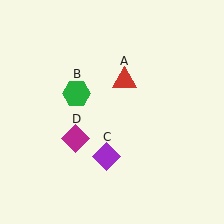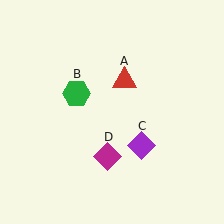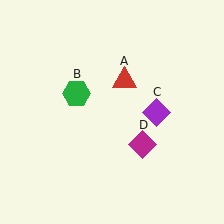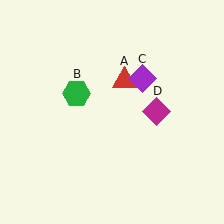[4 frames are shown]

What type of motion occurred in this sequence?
The purple diamond (object C), magenta diamond (object D) rotated counterclockwise around the center of the scene.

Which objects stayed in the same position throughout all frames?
Red triangle (object A) and green hexagon (object B) remained stationary.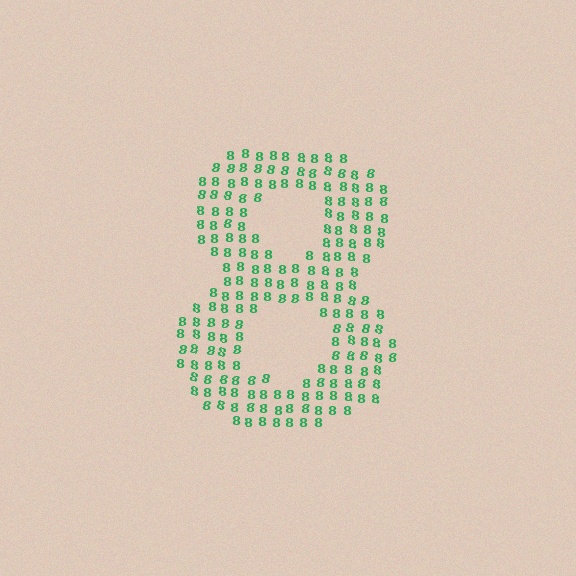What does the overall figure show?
The overall figure shows the digit 8.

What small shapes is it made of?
It is made of small digit 8's.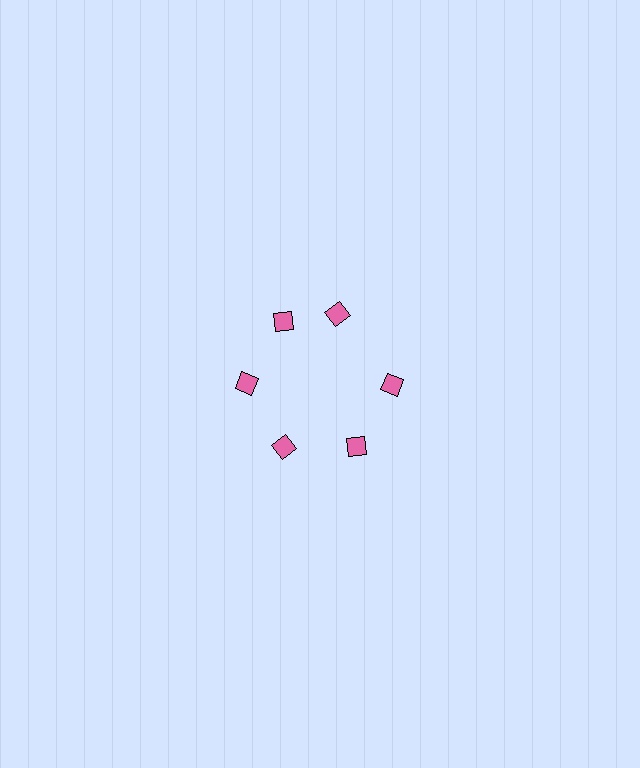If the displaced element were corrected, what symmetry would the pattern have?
It would have 6-fold rotational symmetry — the pattern would map onto itself every 60 degrees.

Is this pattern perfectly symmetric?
No. The 6 pink diamonds are arranged in a ring, but one element near the 1 o'clock position is rotated out of alignment along the ring, breaking the 6-fold rotational symmetry.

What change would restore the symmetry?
The symmetry would be restored by rotating it back into even spacing with its neighbors so that all 6 diamonds sit at equal angles and equal distance from the center.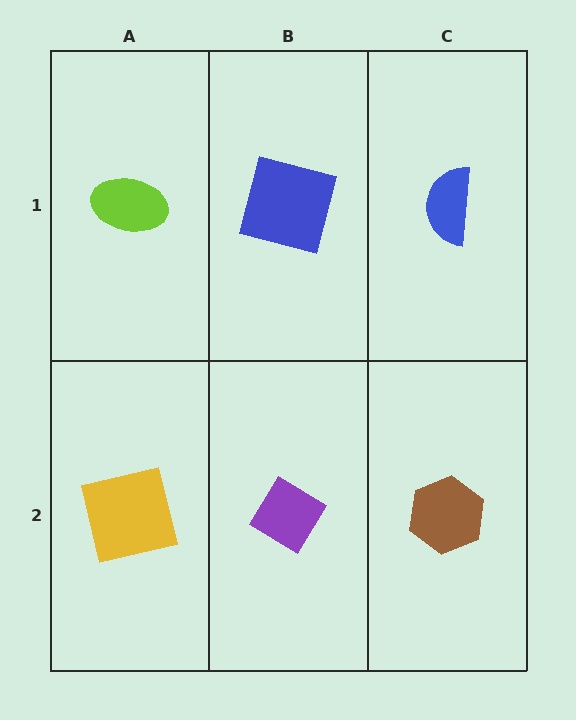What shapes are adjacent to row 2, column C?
A blue semicircle (row 1, column C), a purple diamond (row 2, column B).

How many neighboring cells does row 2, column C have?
2.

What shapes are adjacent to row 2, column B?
A blue square (row 1, column B), a yellow square (row 2, column A), a brown hexagon (row 2, column C).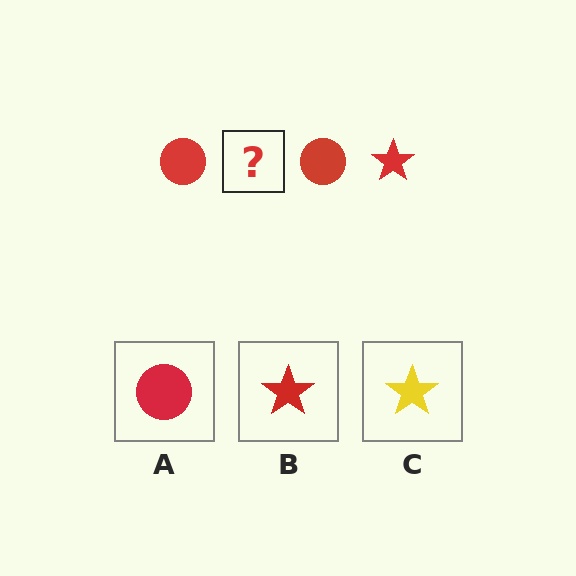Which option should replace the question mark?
Option B.